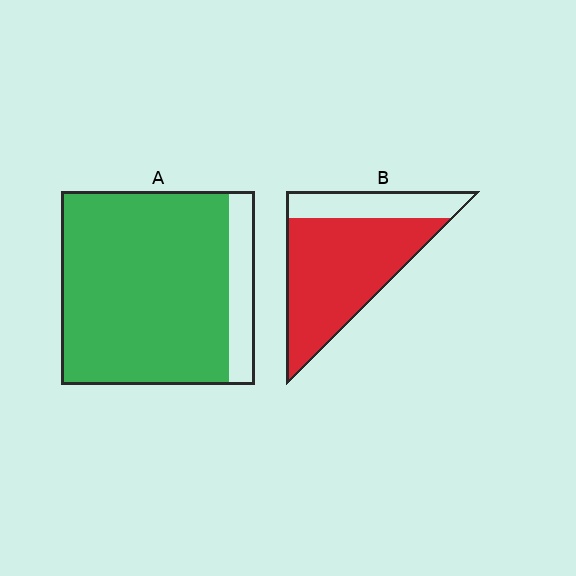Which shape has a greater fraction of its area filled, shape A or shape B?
Shape A.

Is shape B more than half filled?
Yes.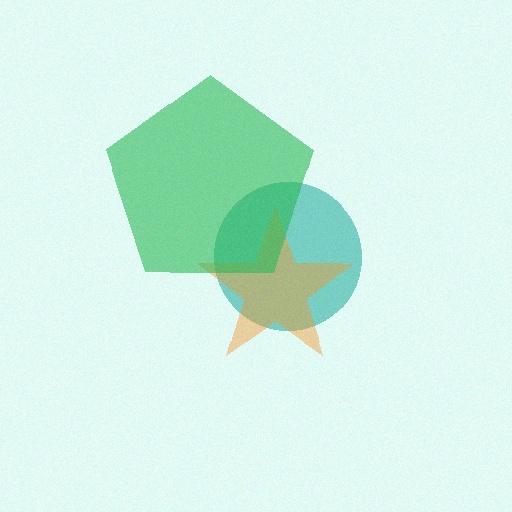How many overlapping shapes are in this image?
There are 3 overlapping shapes in the image.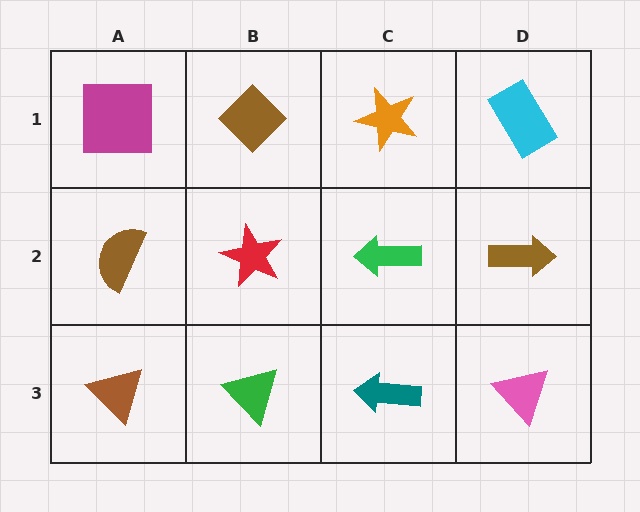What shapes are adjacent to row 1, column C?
A green arrow (row 2, column C), a brown diamond (row 1, column B), a cyan rectangle (row 1, column D).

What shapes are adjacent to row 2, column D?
A cyan rectangle (row 1, column D), a pink triangle (row 3, column D), a green arrow (row 2, column C).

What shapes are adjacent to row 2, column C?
An orange star (row 1, column C), a teal arrow (row 3, column C), a red star (row 2, column B), a brown arrow (row 2, column D).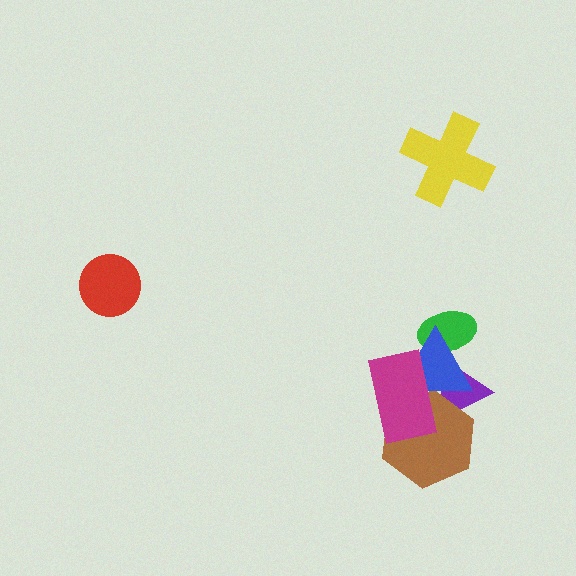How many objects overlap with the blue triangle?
4 objects overlap with the blue triangle.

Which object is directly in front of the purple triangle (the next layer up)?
The brown hexagon is directly in front of the purple triangle.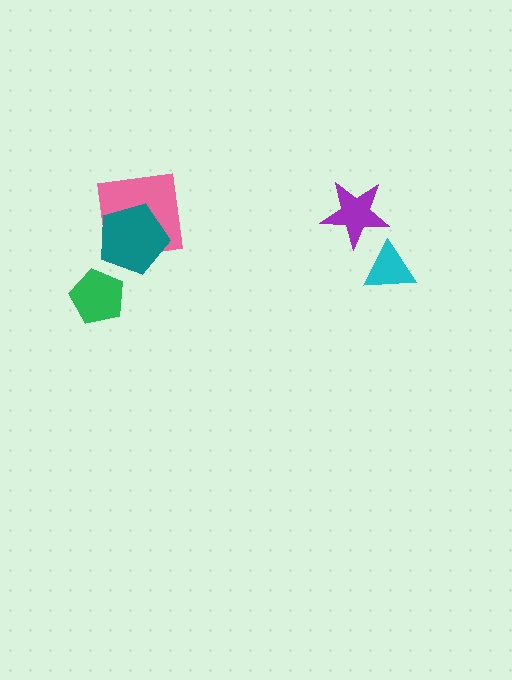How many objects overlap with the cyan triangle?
0 objects overlap with the cyan triangle.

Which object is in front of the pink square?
The teal pentagon is in front of the pink square.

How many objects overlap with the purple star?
0 objects overlap with the purple star.